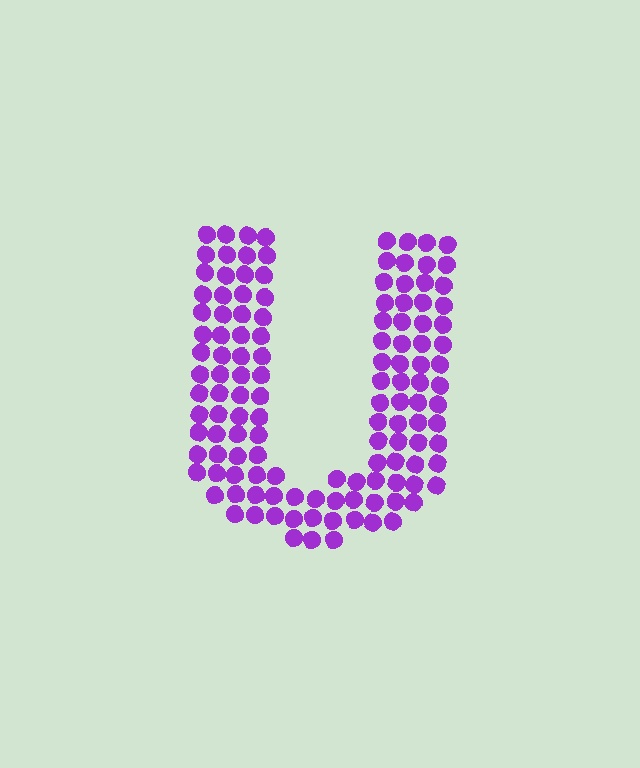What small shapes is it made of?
It is made of small circles.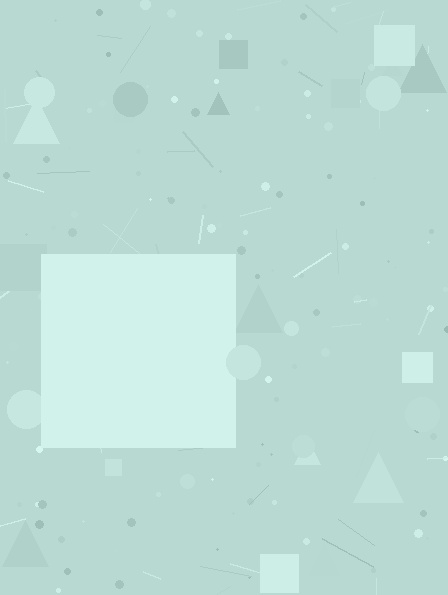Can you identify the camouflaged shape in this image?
The camouflaged shape is a square.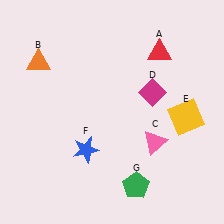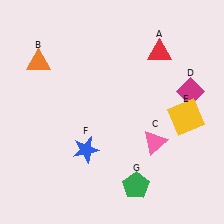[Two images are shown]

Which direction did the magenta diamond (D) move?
The magenta diamond (D) moved right.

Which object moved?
The magenta diamond (D) moved right.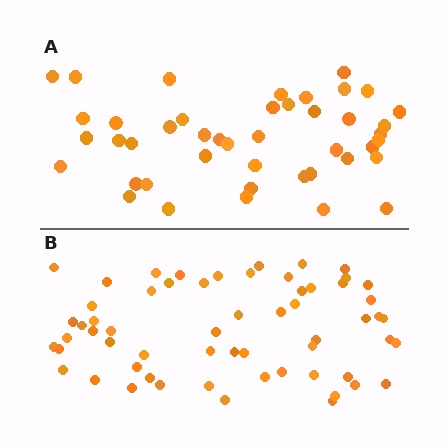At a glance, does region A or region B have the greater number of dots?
Region B (the bottom region) has more dots.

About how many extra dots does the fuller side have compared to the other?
Region B has approximately 15 more dots than region A.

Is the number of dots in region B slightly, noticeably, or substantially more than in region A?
Region B has noticeably more, but not dramatically so. The ratio is roughly 1.4 to 1.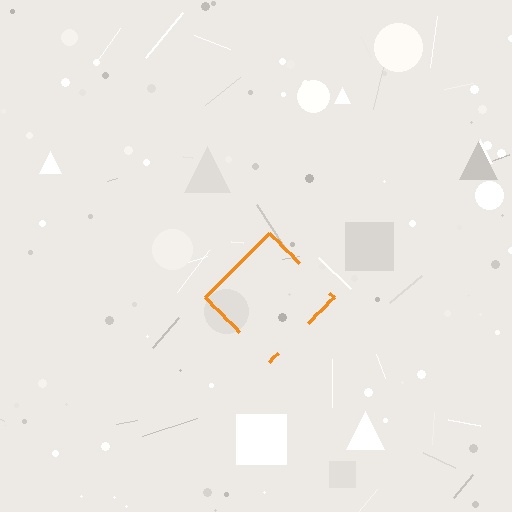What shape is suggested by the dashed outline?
The dashed outline suggests a diamond.